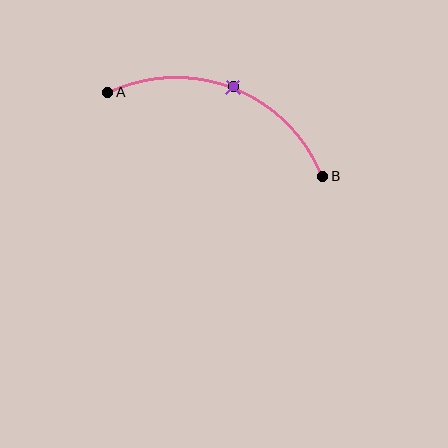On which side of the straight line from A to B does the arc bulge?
The arc bulges above the straight line connecting A and B.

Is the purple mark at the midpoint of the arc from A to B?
Yes. The purple mark lies on the arc at equal arc-length from both A and B — it is the arc midpoint.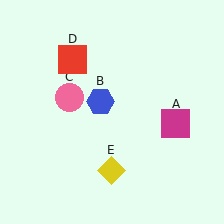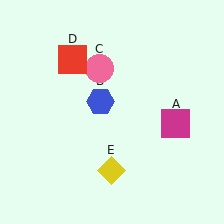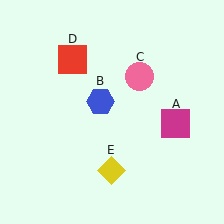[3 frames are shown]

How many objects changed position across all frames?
1 object changed position: pink circle (object C).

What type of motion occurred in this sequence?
The pink circle (object C) rotated clockwise around the center of the scene.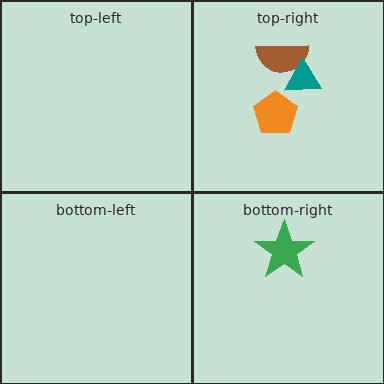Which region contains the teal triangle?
The top-right region.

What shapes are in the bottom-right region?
The green star.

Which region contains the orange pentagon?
The top-right region.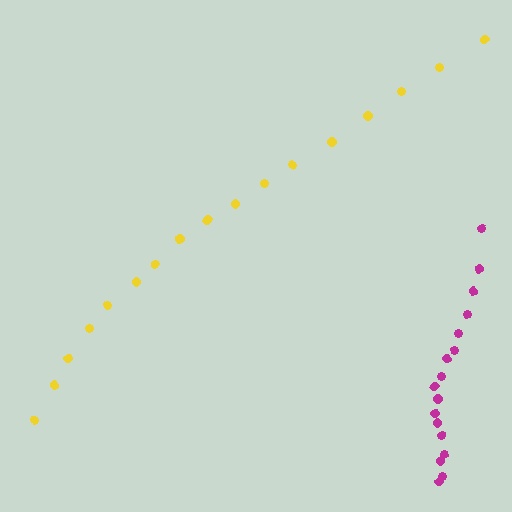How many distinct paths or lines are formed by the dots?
There are 2 distinct paths.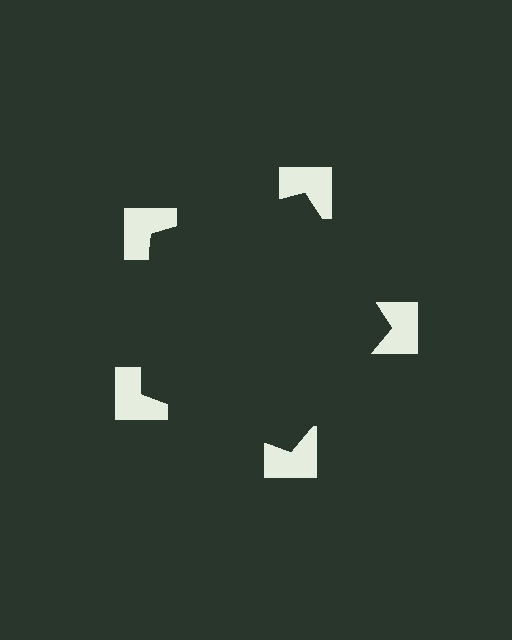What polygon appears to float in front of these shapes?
An illusory pentagon — its edges are inferred from the aligned wedge cuts in the notched squares, not physically drawn.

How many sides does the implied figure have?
5 sides.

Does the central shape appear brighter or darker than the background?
It typically appears slightly darker than the background, even though no actual brightness change is drawn.